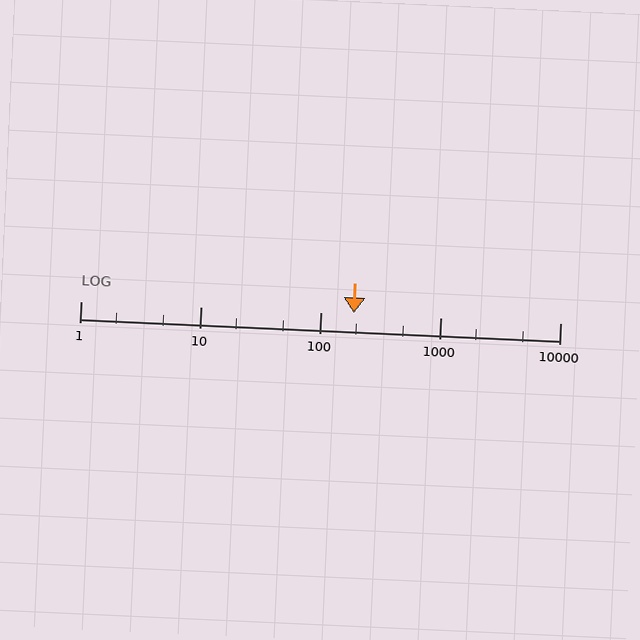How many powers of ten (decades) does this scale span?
The scale spans 4 decades, from 1 to 10000.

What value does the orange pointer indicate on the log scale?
The pointer indicates approximately 190.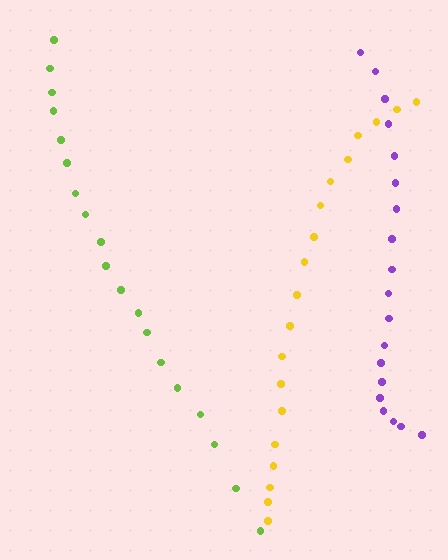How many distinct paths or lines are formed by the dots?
There are 3 distinct paths.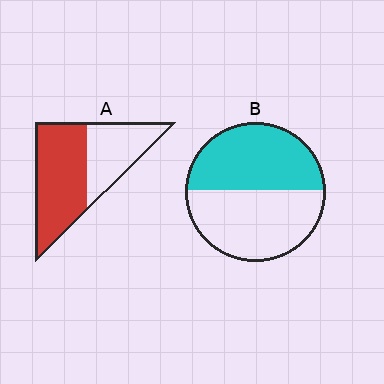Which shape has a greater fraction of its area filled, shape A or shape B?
Shape A.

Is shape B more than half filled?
Roughly half.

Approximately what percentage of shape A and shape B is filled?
A is approximately 60% and B is approximately 50%.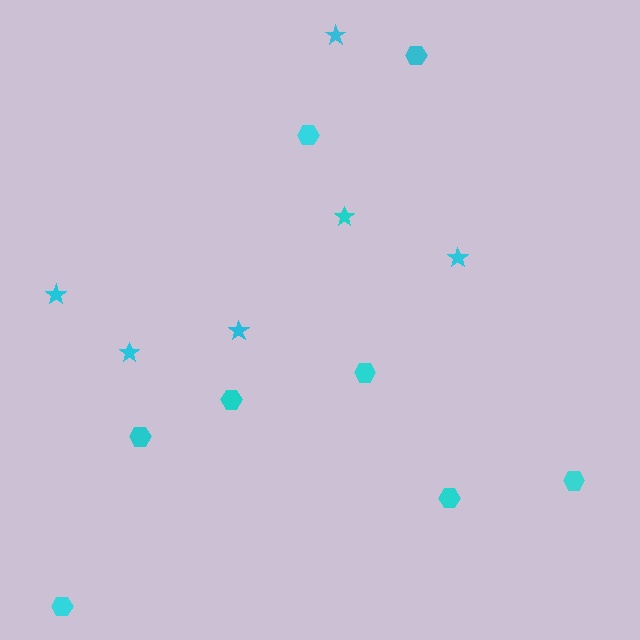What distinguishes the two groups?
There are 2 groups: one group of hexagons (8) and one group of stars (6).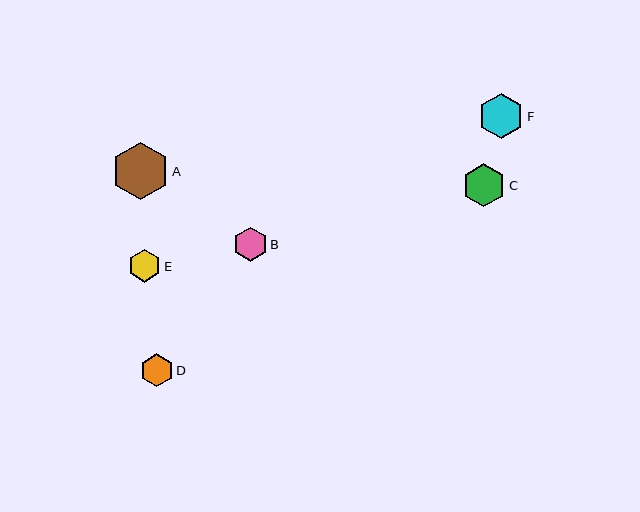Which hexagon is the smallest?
Hexagon E is the smallest with a size of approximately 33 pixels.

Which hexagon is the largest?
Hexagon A is the largest with a size of approximately 57 pixels.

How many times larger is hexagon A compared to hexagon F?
Hexagon A is approximately 1.3 times the size of hexagon F.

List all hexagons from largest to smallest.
From largest to smallest: A, F, C, B, D, E.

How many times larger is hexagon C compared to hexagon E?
Hexagon C is approximately 1.3 times the size of hexagon E.